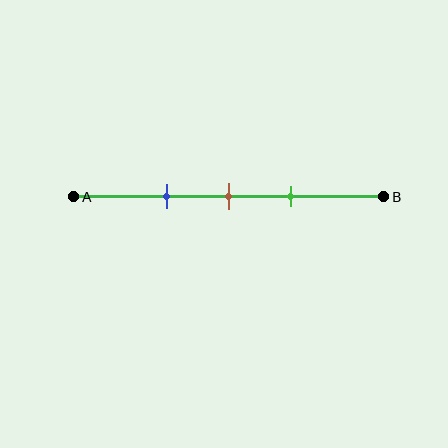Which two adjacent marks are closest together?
The brown and green marks are the closest adjacent pair.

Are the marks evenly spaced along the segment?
Yes, the marks are approximately evenly spaced.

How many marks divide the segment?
There are 3 marks dividing the segment.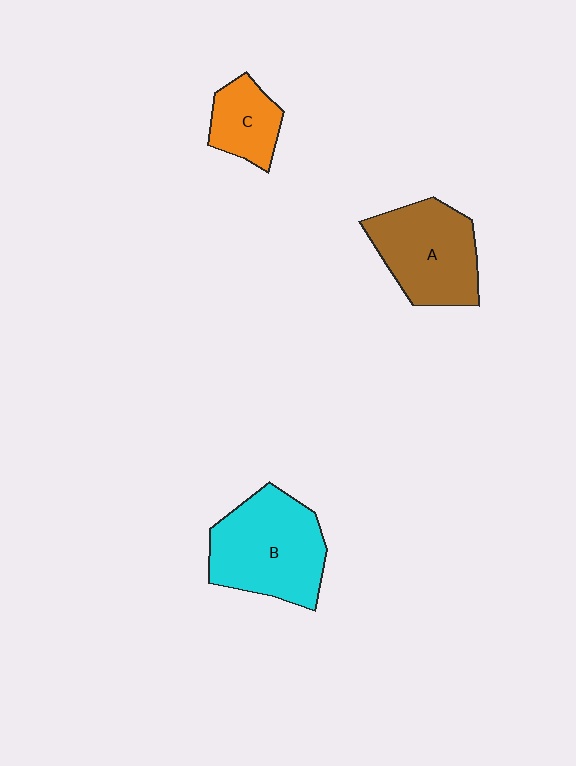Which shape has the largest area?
Shape B (cyan).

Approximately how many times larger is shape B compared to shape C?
Approximately 2.2 times.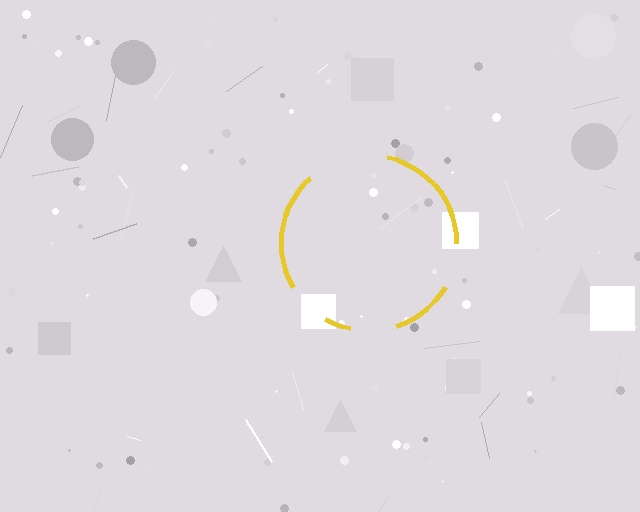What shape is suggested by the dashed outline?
The dashed outline suggests a circle.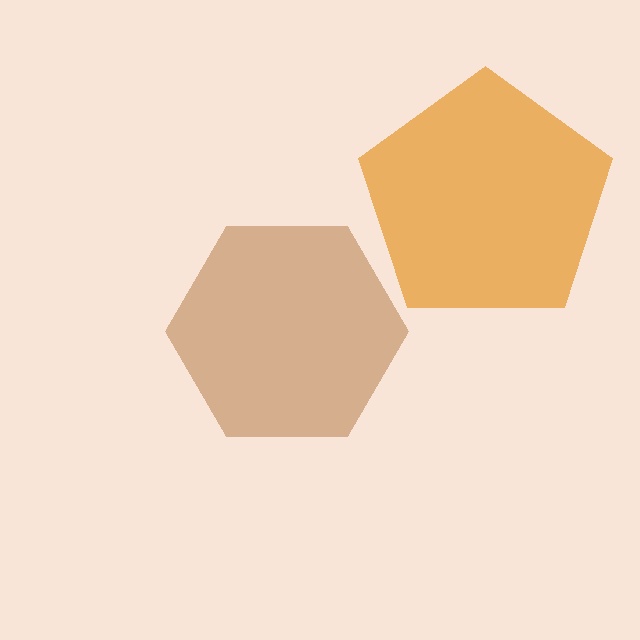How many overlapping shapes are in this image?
There are 2 overlapping shapes in the image.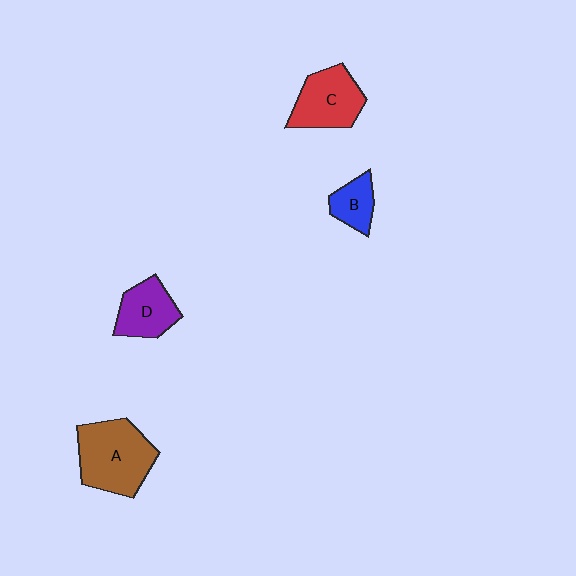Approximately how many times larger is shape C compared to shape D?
Approximately 1.2 times.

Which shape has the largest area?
Shape A (brown).